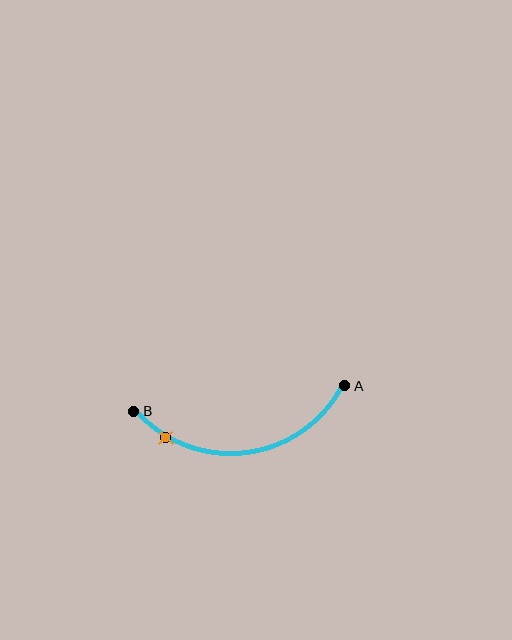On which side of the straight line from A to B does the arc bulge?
The arc bulges below the straight line connecting A and B.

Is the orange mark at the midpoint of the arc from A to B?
No. The orange mark lies on the arc but is closer to endpoint B. The arc midpoint would be at the point on the curve equidistant along the arc from both A and B.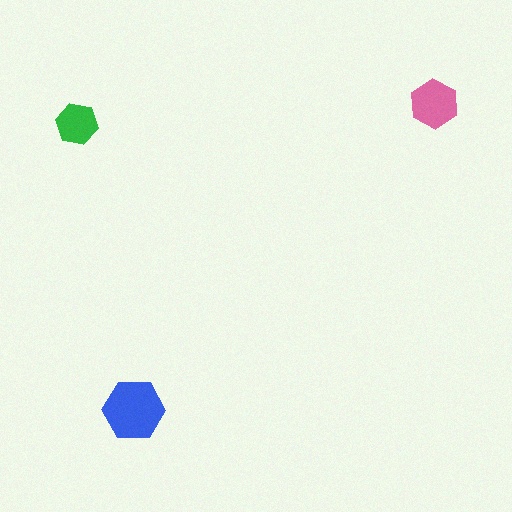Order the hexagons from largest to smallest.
the blue one, the pink one, the green one.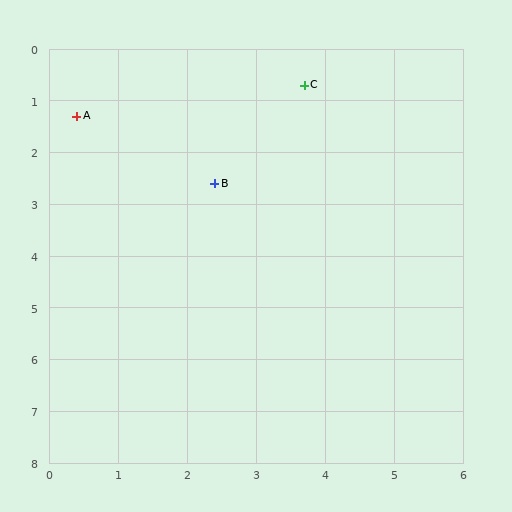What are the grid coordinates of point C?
Point C is at approximately (3.7, 0.7).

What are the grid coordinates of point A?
Point A is at approximately (0.4, 1.3).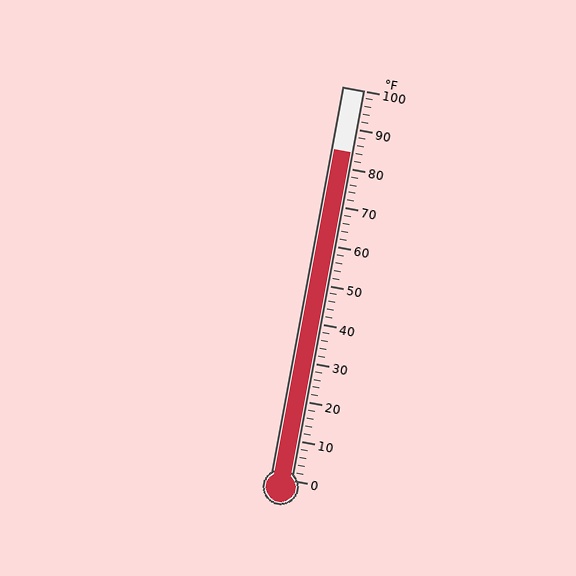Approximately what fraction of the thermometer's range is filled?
The thermometer is filled to approximately 85% of its range.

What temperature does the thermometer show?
The thermometer shows approximately 84°F.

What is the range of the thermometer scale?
The thermometer scale ranges from 0°F to 100°F.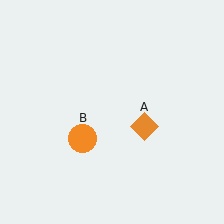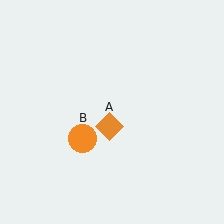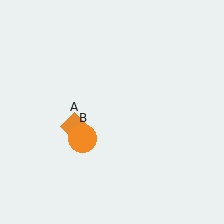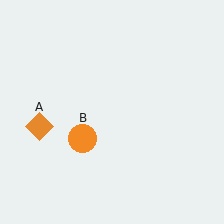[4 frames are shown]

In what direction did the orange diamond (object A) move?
The orange diamond (object A) moved left.